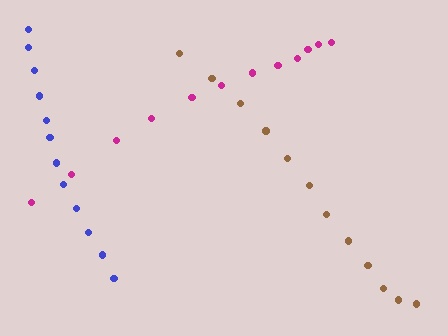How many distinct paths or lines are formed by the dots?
There are 3 distinct paths.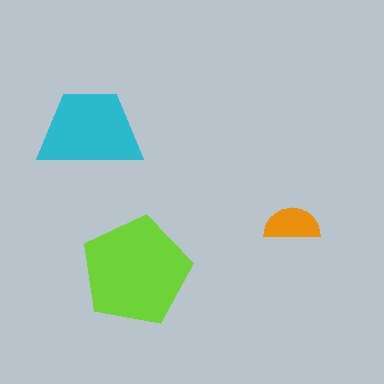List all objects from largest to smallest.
The lime pentagon, the cyan trapezoid, the orange semicircle.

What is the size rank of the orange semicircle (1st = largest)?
3rd.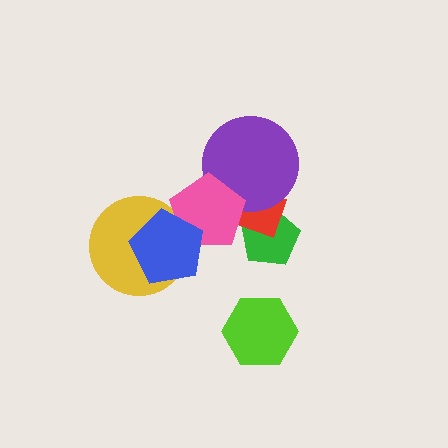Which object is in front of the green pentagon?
The red diamond is in front of the green pentagon.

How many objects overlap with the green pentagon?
1 object overlaps with the green pentagon.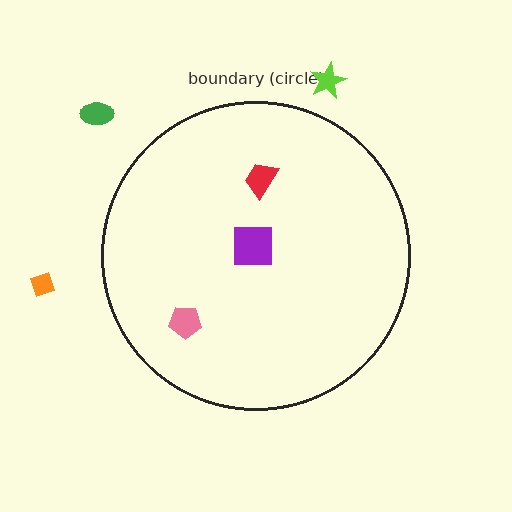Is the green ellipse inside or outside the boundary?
Outside.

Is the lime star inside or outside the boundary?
Outside.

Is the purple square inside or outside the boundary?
Inside.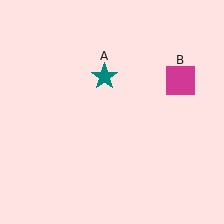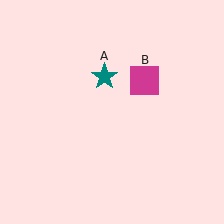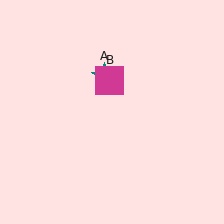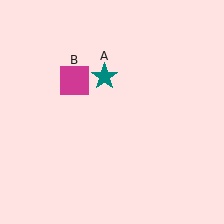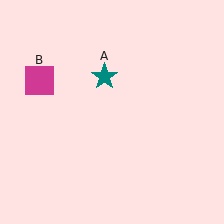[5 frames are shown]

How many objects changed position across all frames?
1 object changed position: magenta square (object B).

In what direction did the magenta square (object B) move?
The magenta square (object B) moved left.